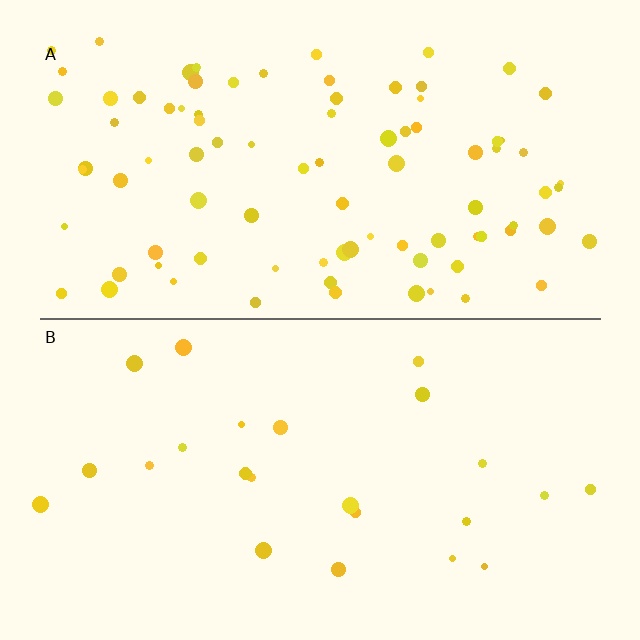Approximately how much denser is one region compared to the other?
Approximately 3.7× — region A over region B.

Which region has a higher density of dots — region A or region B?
A (the top).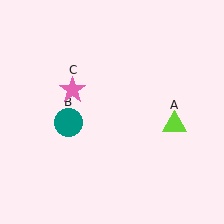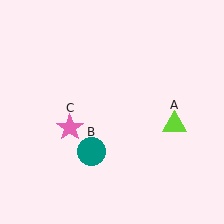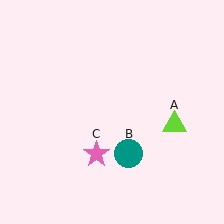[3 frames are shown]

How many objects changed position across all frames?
2 objects changed position: teal circle (object B), pink star (object C).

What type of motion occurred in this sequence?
The teal circle (object B), pink star (object C) rotated counterclockwise around the center of the scene.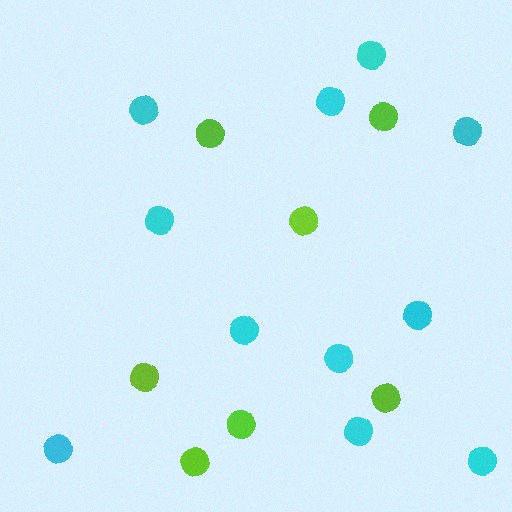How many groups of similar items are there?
There are 2 groups: one group of lime circles (7) and one group of cyan circles (11).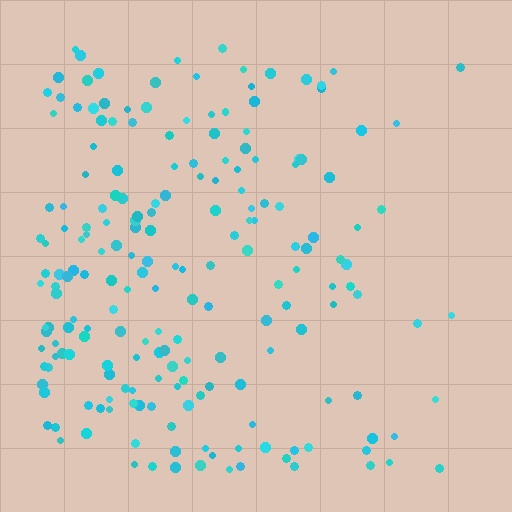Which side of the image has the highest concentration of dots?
The left.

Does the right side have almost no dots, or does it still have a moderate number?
Still a moderate number, just noticeably fewer than the left.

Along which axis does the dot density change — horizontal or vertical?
Horizontal.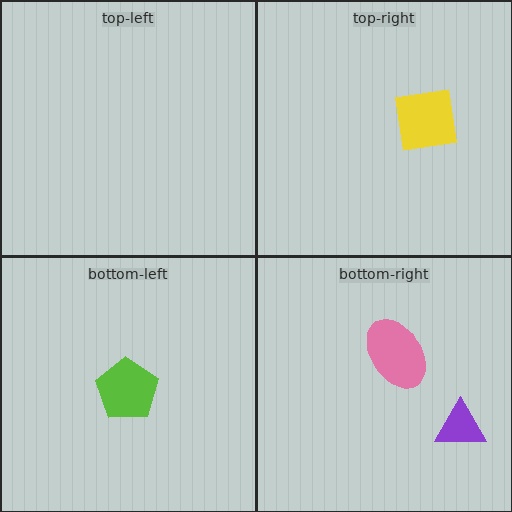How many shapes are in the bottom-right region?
2.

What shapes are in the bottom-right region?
The pink ellipse, the purple triangle.